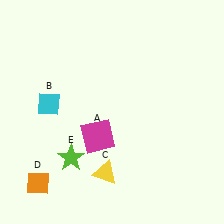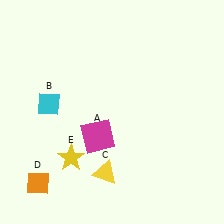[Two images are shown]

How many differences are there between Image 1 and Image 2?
There is 1 difference between the two images.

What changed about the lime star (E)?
In Image 1, E is lime. In Image 2, it changed to yellow.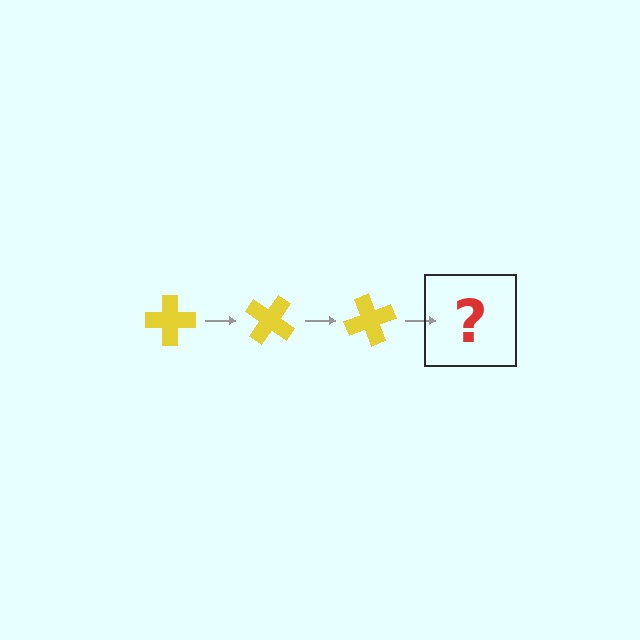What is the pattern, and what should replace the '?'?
The pattern is that the cross rotates 35 degrees each step. The '?' should be a yellow cross rotated 105 degrees.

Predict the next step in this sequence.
The next step is a yellow cross rotated 105 degrees.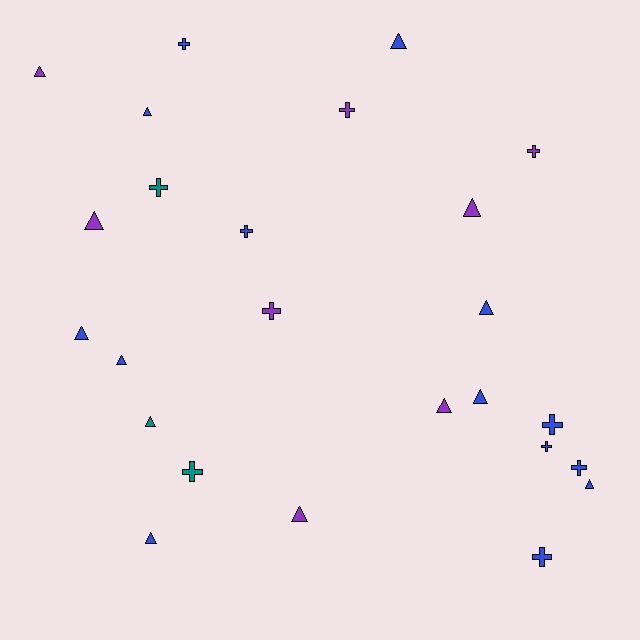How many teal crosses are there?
There are 2 teal crosses.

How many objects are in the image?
There are 25 objects.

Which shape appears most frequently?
Triangle, with 14 objects.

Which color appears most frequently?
Blue, with 14 objects.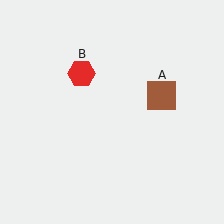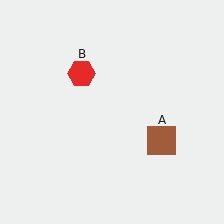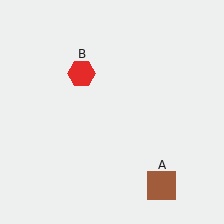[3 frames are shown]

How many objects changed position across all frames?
1 object changed position: brown square (object A).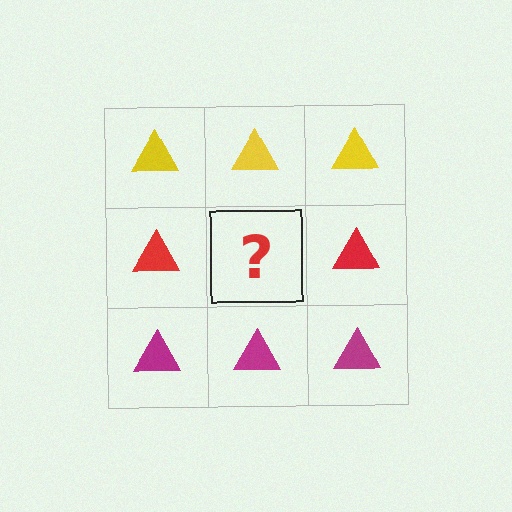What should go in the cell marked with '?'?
The missing cell should contain a red triangle.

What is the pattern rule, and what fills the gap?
The rule is that each row has a consistent color. The gap should be filled with a red triangle.